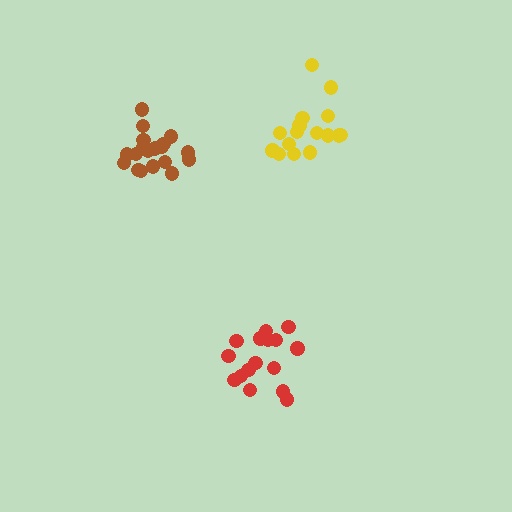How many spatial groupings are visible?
There are 3 spatial groupings.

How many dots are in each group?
Group 1: 17 dots, Group 2: 19 dots, Group 3: 16 dots (52 total).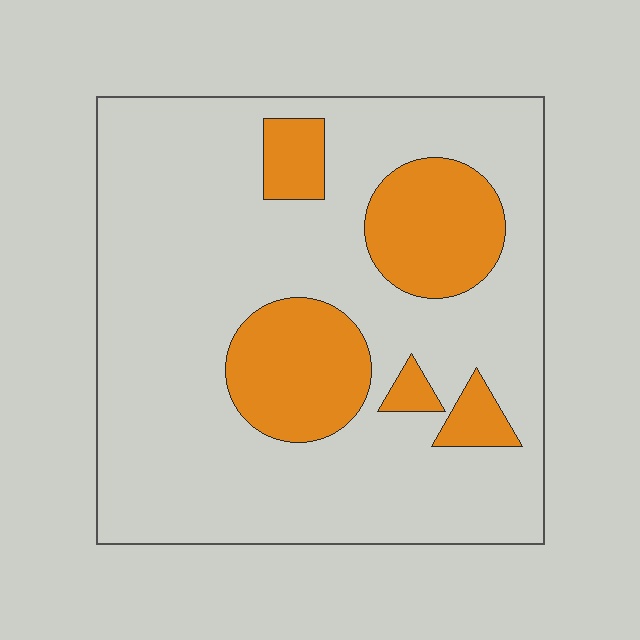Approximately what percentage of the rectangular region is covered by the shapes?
Approximately 20%.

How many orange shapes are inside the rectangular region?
5.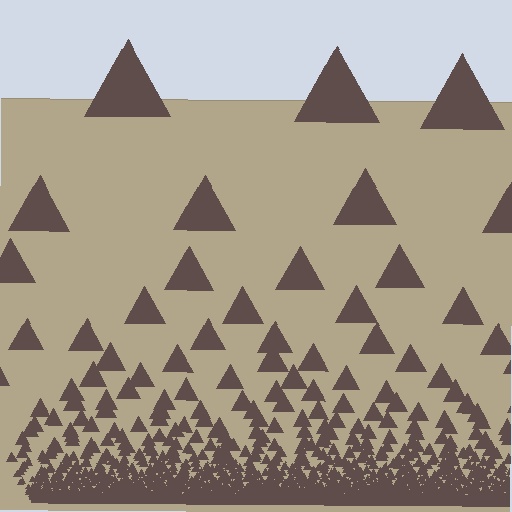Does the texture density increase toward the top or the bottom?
Density increases toward the bottom.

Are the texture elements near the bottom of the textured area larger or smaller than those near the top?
Smaller. The gradient is inverted — elements near the bottom are smaller and denser.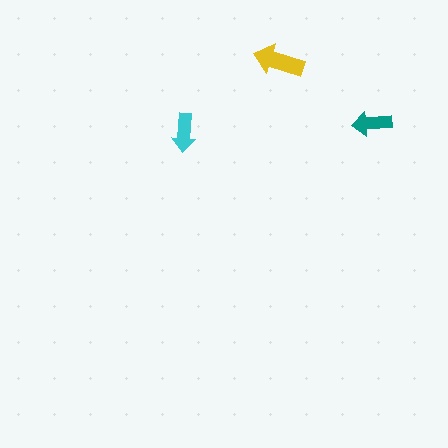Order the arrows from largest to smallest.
the yellow one, the teal one, the cyan one.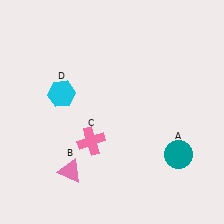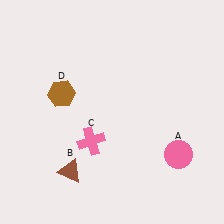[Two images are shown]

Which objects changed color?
A changed from teal to pink. B changed from pink to brown. D changed from cyan to brown.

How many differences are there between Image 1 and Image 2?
There are 3 differences between the two images.